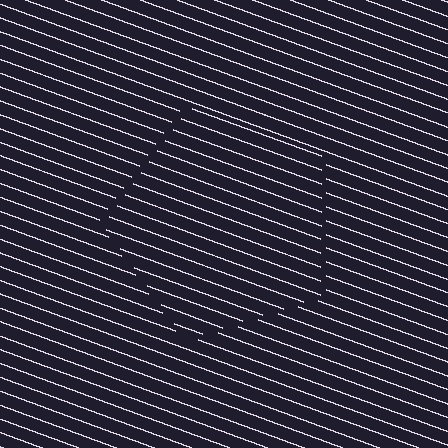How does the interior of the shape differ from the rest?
The interior of the shape contains the same grating, shifted by half a period — the contour is defined by the phase discontinuity where line-ends from the inner and outer gratings abut.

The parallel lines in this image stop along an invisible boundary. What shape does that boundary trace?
An illusory pentagon. The interior of the shape contains the same grating, shifted by half a period — the contour is defined by the phase discontinuity where line-ends from the inner and outer gratings abut.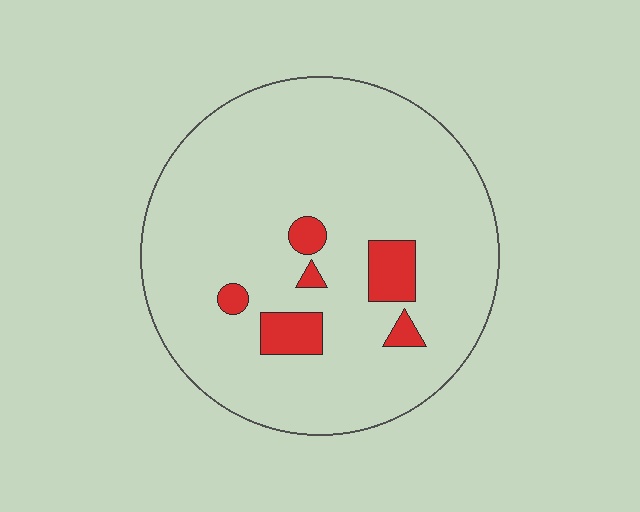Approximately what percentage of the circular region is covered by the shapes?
Approximately 10%.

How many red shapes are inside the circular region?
6.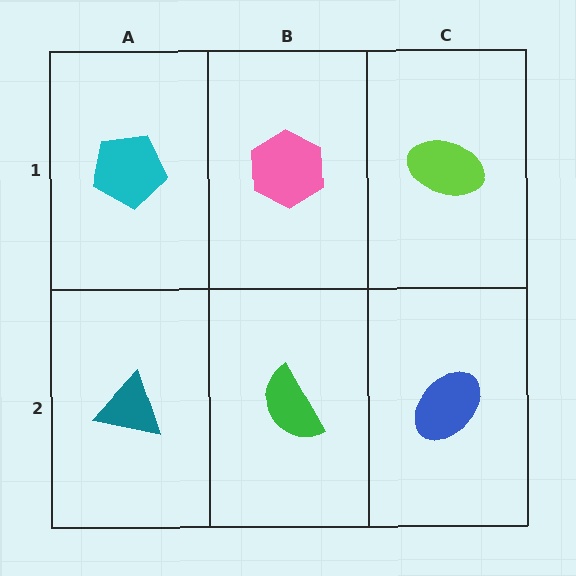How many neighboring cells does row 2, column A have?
2.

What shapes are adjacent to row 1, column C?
A blue ellipse (row 2, column C), a pink hexagon (row 1, column B).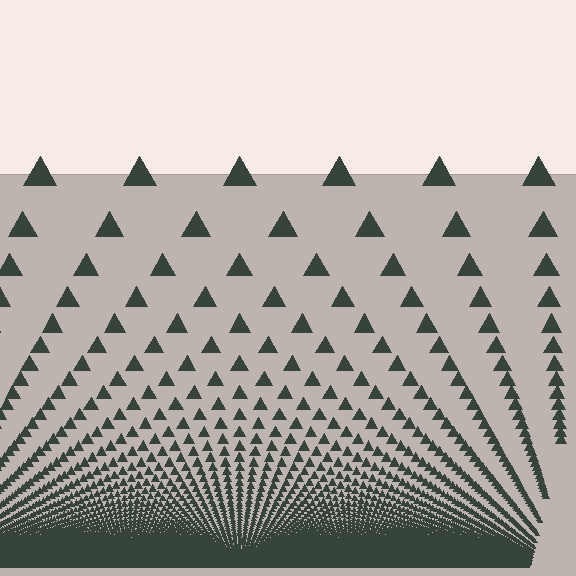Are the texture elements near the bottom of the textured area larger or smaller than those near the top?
Smaller. The gradient is inverted — elements near the bottom are smaller and denser.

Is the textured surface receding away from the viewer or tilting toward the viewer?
The surface appears to tilt toward the viewer. Texture elements get larger and sparser toward the top.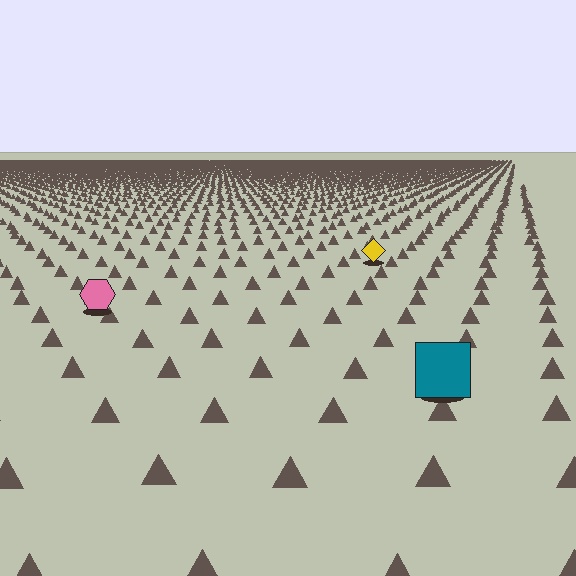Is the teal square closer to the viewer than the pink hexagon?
Yes. The teal square is closer — you can tell from the texture gradient: the ground texture is coarser near it.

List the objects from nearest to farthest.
From nearest to farthest: the teal square, the pink hexagon, the yellow diamond.